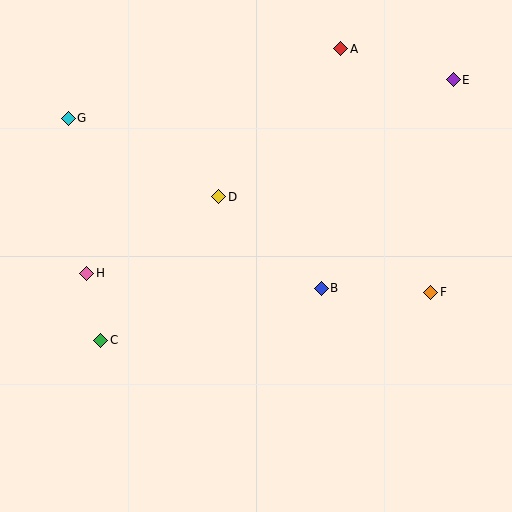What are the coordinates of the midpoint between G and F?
The midpoint between G and F is at (249, 205).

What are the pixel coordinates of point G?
Point G is at (68, 118).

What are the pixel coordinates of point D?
Point D is at (219, 197).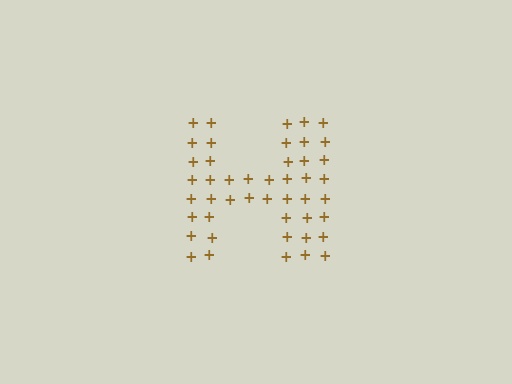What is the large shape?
The large shape is the letter H.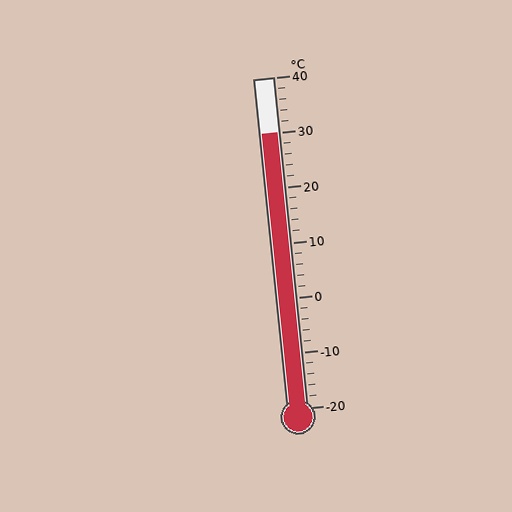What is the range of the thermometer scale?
The thermometer scale ranges from -20°C to 40°C.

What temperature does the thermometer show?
The thermometer shows approximately 30°C.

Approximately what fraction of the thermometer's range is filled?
The thermometer is filled to approximately 85% of its range.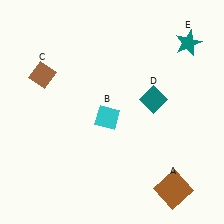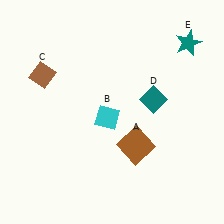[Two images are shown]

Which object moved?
The brown square (A) moved up.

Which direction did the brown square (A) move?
The brown square (A) moved up.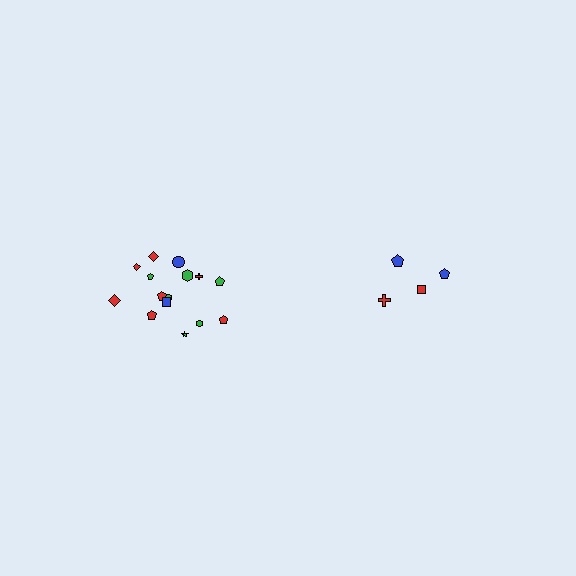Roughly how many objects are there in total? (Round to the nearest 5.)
Roughly 20 objects in total.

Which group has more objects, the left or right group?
The left group.